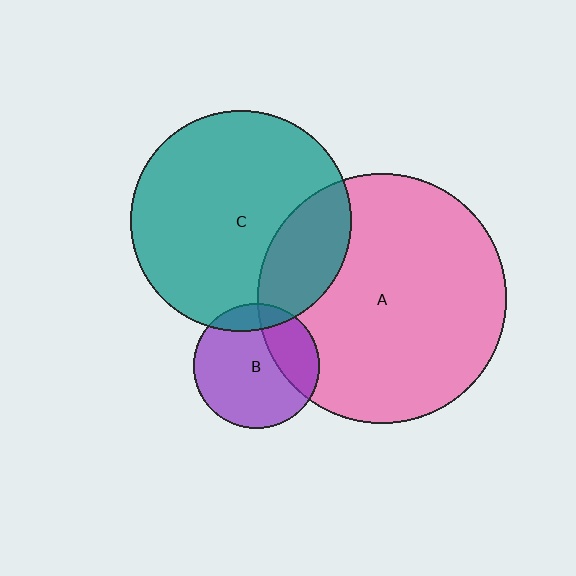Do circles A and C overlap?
Yes.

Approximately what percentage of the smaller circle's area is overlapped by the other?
Approximately 25%.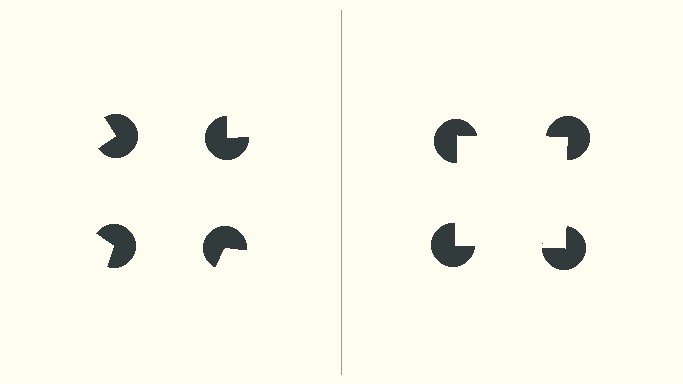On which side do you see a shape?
An illusory square appears on the right side. On the left side the wedge cuts are rotated, so no coherent shape forms.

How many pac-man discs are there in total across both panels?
8 — 4 on each side.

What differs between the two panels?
The pac-man discs are positioned identically on both sides; only the wedge orientations differ. On the right they align to a square; on the left they are misaligned.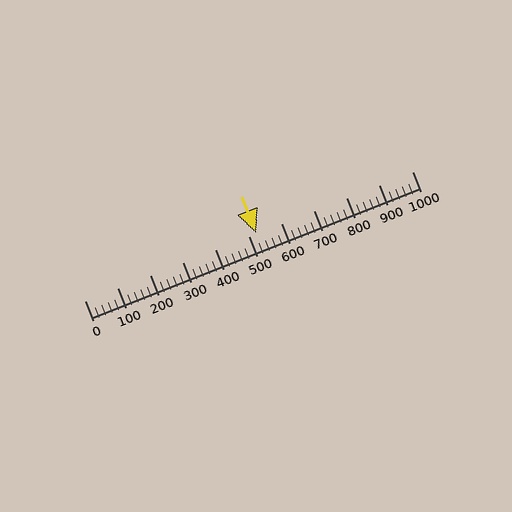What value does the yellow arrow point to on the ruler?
The yellow arrow points to approximately 524.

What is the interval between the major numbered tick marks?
The major tick marks are spaced 100 units apart.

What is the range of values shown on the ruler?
The ruler shows values from 0 to 1000.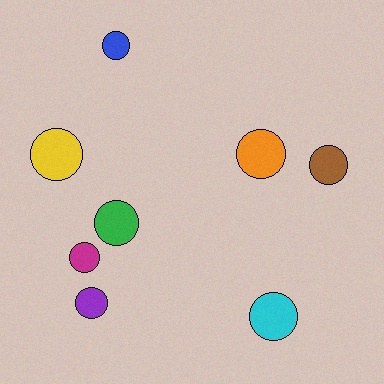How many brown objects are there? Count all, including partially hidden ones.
There is 1 brown object.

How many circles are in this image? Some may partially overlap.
There are 8 circles.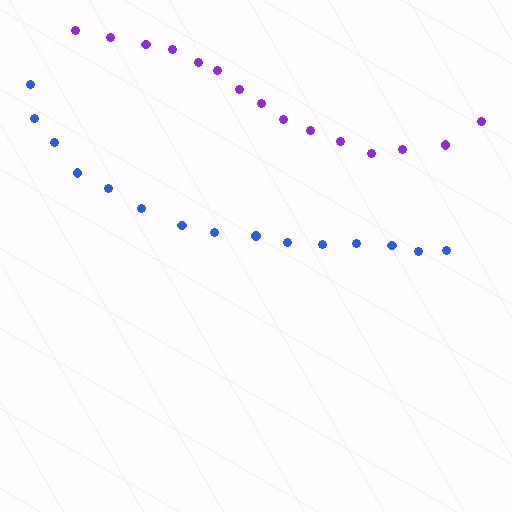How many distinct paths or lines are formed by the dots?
There are 2 distinct paths.